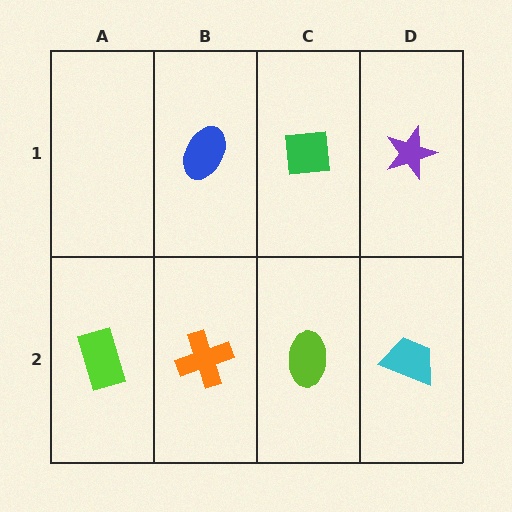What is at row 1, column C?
A green square.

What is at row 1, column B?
A blue ellipse.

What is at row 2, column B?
An orange cross.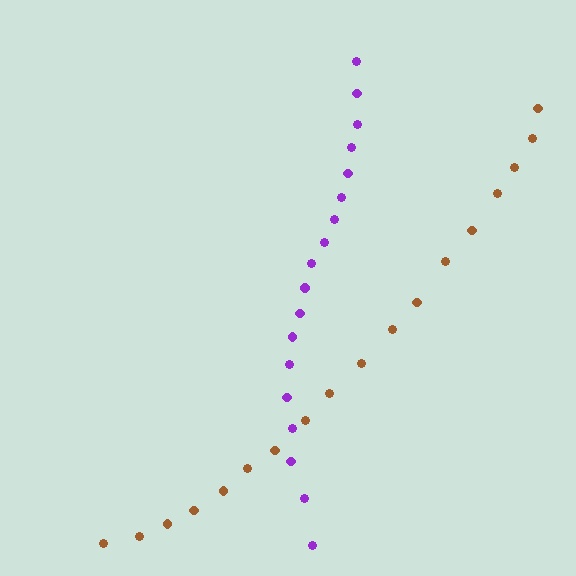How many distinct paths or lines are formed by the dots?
There are 2 distinct paths.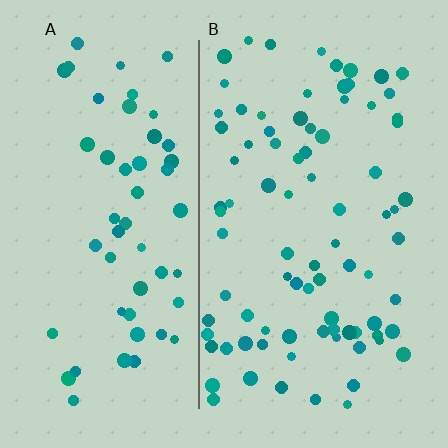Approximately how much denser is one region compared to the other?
Approximately 1.6× — region B over region A.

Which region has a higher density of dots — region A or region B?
B (the right).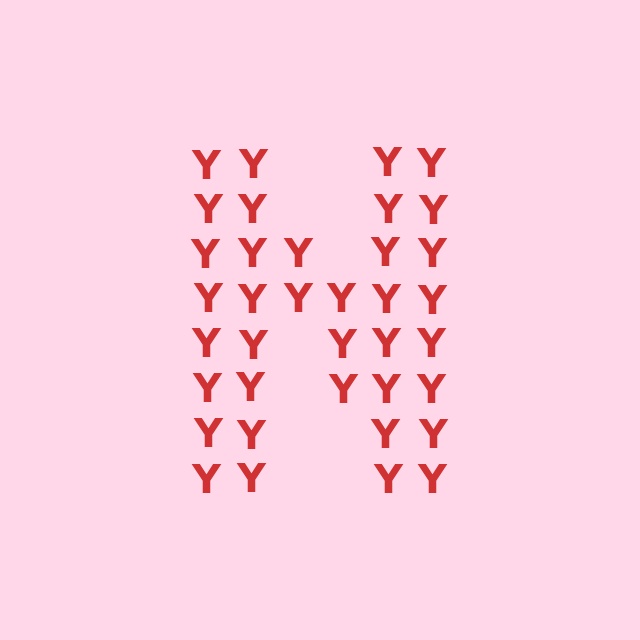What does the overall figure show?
The overall figure shows the letter N.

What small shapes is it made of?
It is made of small letter Y's.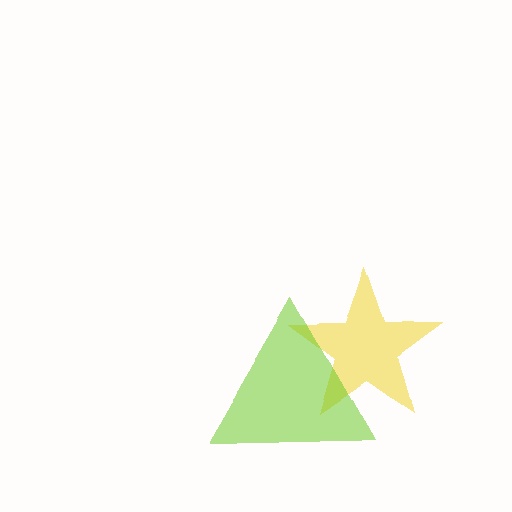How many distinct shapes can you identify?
There are 2 distinct shapes: a yellow star, a lime triangle.